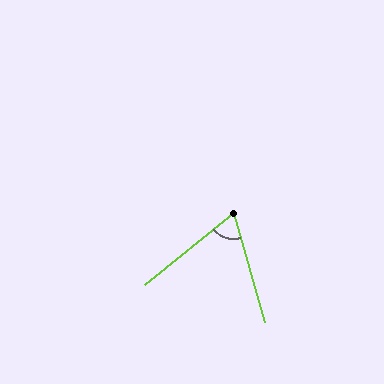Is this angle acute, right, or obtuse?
It is acute.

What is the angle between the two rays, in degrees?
Approximately 67 degrees.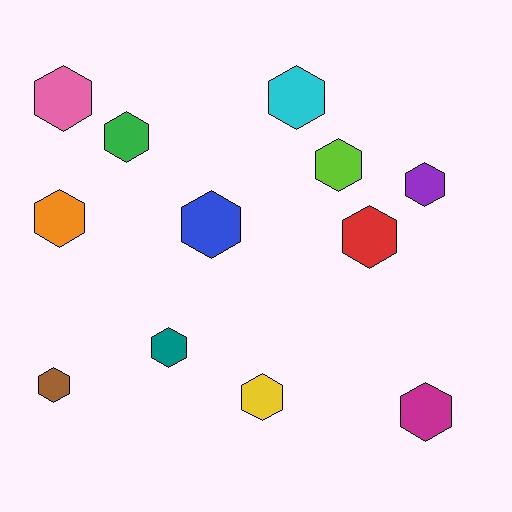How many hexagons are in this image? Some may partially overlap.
There are 12 hexagons.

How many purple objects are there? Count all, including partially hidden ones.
There is 1 purple object.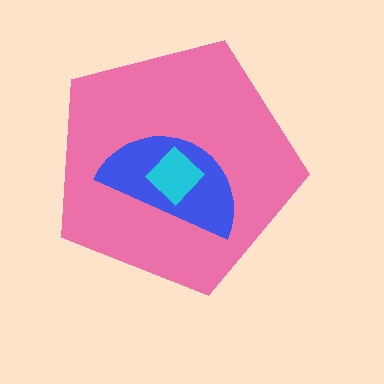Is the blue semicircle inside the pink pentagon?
Yes.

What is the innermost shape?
The cyan diamond.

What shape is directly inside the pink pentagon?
The blue semicircle.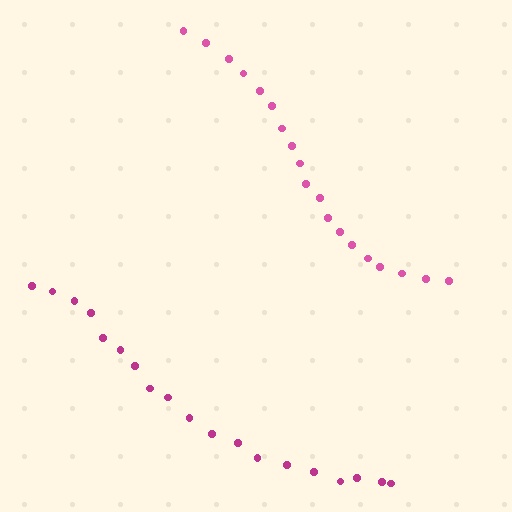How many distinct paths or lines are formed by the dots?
There are 2 distinct paths.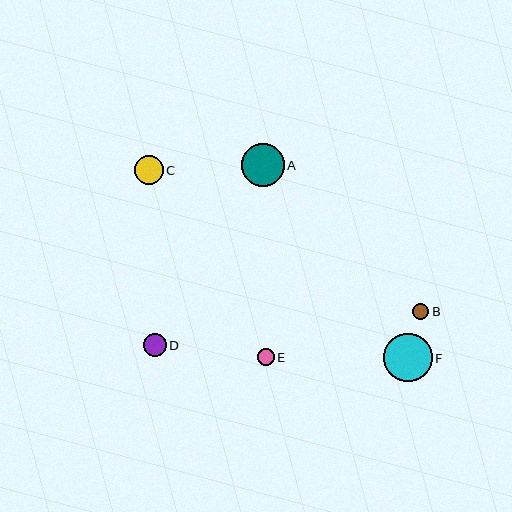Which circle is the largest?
Circle F is the largest with a size of approximately 48 pixels.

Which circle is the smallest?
Circle B is the smallest with a size of approximately 16 pixels.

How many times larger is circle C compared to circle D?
Circle C is approximately 1.3 times the size of circle D.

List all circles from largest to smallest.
From largest to smallest: F, A, C, D, E, B.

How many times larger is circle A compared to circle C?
Circle A is approximately 1.5 times the size of circle C.